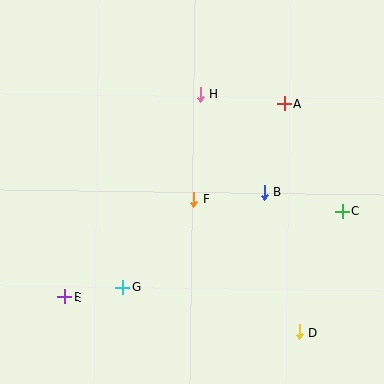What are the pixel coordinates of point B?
Point B is at (264, 192).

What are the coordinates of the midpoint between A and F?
The midpoint between A and F is at (239, 151).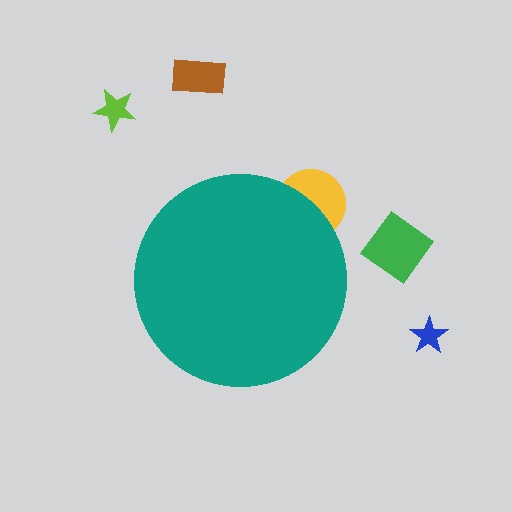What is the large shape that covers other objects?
A teal circle.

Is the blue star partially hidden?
No, the blue star is fully visible.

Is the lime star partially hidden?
No, the lime star is fully visible.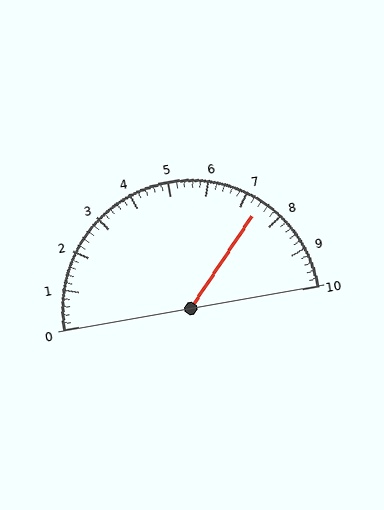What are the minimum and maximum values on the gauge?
The gauge ranges from 0 to 10.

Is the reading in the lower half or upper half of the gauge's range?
The reading is in the upper half of the range (0 to 10).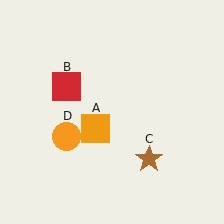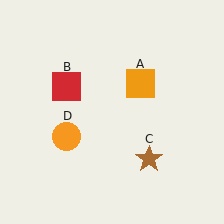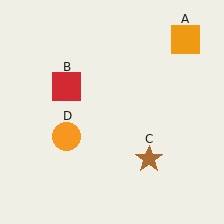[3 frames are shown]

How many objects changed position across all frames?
1 object changed position: orange square (object A).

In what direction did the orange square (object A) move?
The orange square (object A) moved up and to the right.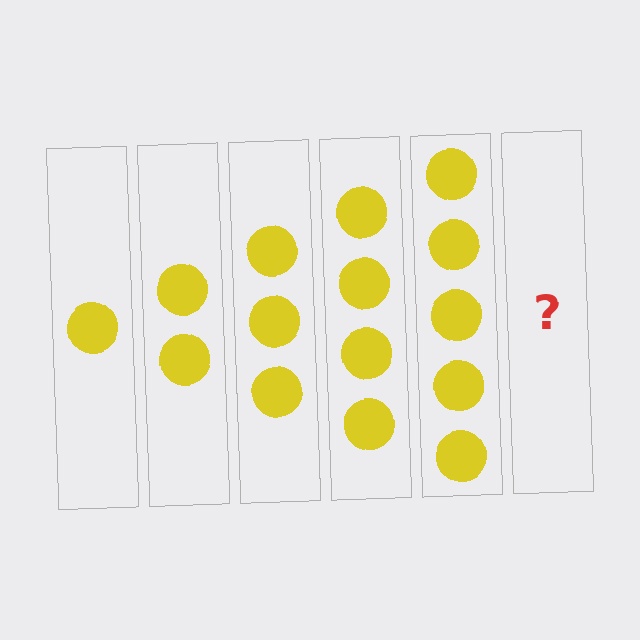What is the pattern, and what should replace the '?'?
The pattern is that each step adds one more circle. The '?' should be 6 circles.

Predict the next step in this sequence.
The next step is 6 circles.